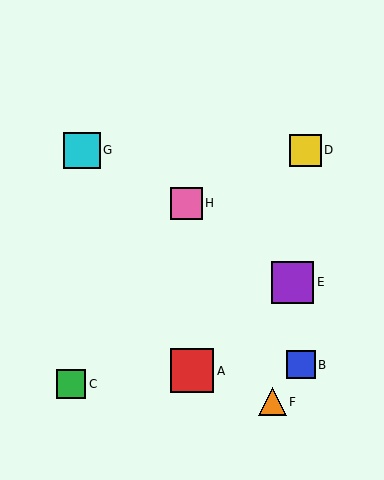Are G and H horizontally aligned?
No, G is at y≈150 and H is at y≈203.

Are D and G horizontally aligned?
Yes, both are at y≈150.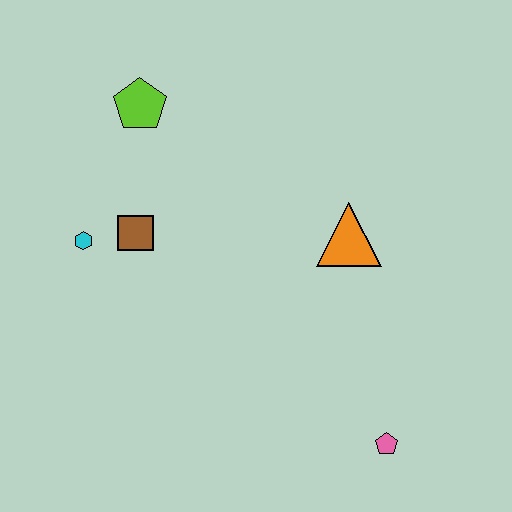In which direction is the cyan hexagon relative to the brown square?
The cyan hexagon is to the left of the brown square.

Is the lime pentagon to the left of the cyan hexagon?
No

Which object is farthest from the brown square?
The pink pentagon is farthest from the brown square.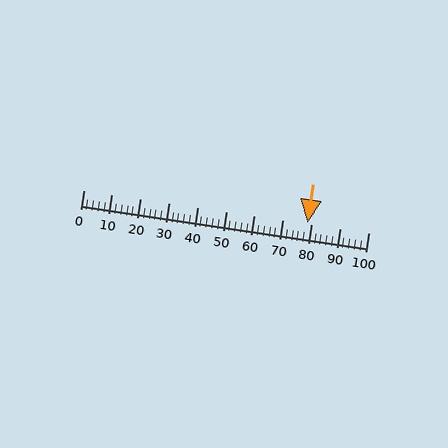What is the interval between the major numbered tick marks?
The major tick marks are spaced 10 units apart.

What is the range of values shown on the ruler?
The ruler shows values from 0 to 100.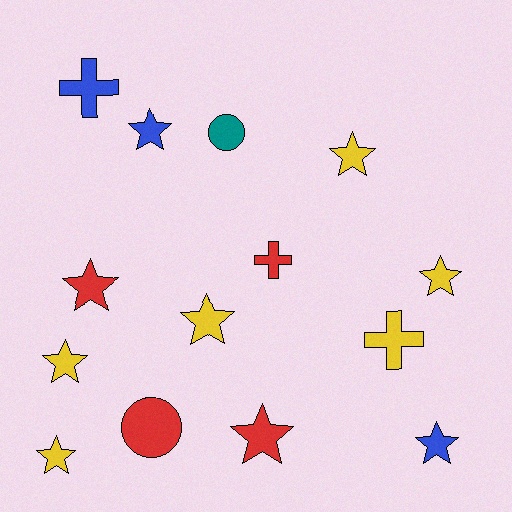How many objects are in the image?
There are 14 objects.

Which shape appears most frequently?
Star, with 9 objects.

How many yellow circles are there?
There are no yellow circles.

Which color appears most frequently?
Yellow, with 6 objects.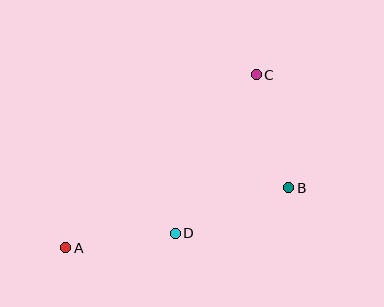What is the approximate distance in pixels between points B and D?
The distance between B and D is approximately 122 pixels.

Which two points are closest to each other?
Points A and D are closest to each other.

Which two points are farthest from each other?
Points A and C are farthest from each other.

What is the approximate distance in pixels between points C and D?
The distance between C and D is approximately 178 pixels.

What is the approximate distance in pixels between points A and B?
The distance between A and B is approximately 231 pixels.